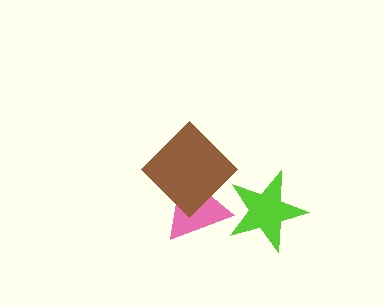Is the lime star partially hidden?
No, no other shape covers it.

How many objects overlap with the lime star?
1 object overlaps with the lime star.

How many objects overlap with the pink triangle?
2 objects overlap with the pink triangle.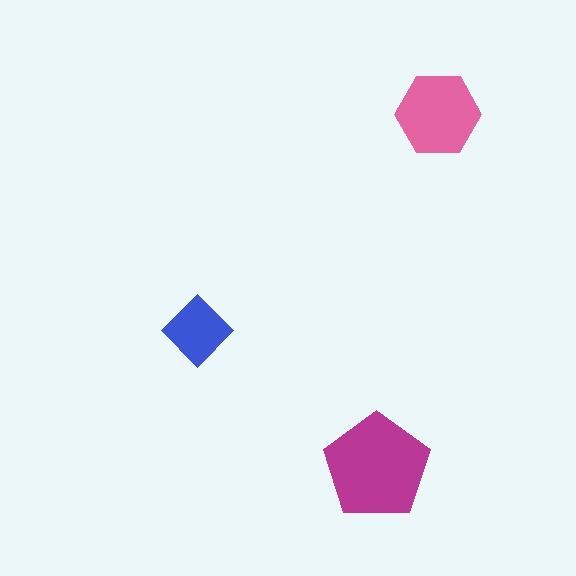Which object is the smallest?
The blue diamond.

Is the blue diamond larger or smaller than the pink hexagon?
Smaller.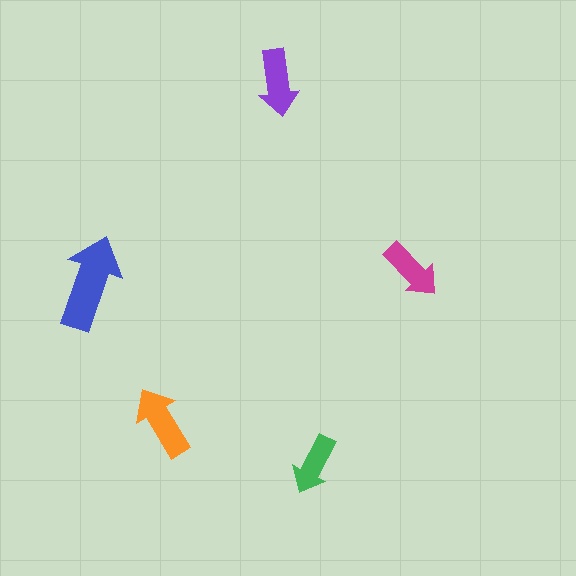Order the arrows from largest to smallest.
the blue one, the orange one, the purple one, the magenta one, the green one.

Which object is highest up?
The purple arrow is topmost.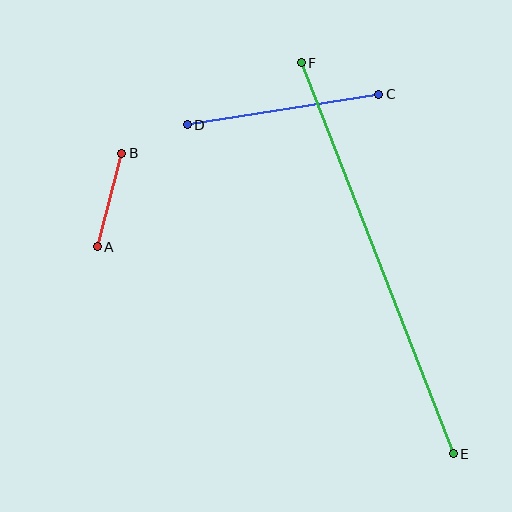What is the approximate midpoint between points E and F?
The midpoint is at approximately (377, 258) pixels.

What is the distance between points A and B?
The distance is approximately 97 pixels.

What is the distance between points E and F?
The distance is approximately 420 pixels.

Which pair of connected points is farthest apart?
Points E and F are farthest apart.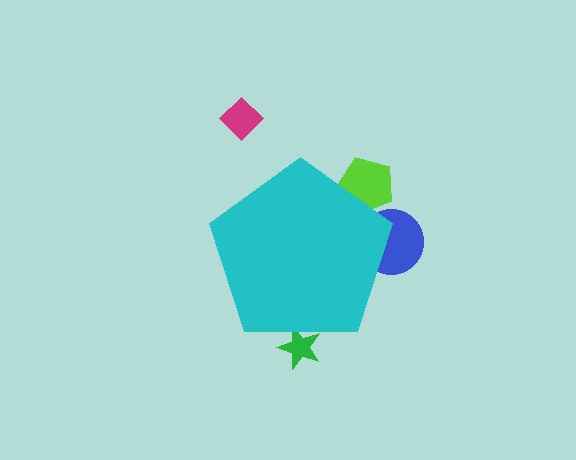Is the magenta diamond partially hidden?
No, the magenta diamond is fully visible.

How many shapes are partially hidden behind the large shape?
3 shapes are partially hidden.